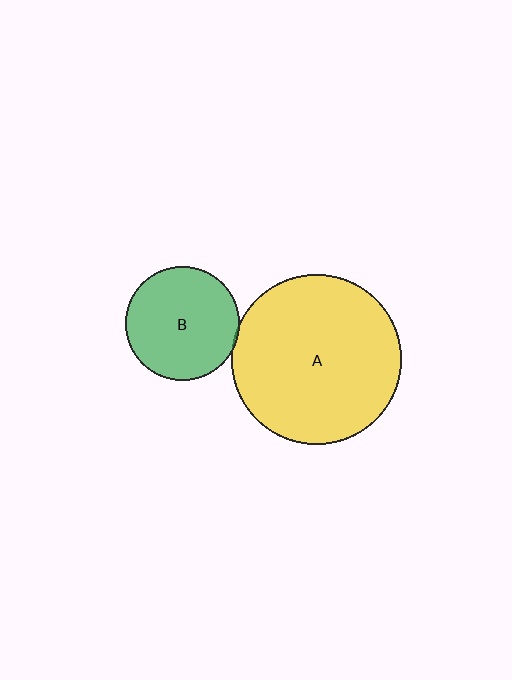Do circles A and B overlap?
Yes.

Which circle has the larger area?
Circle A (yellow).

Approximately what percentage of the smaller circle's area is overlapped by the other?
Approximately 5%.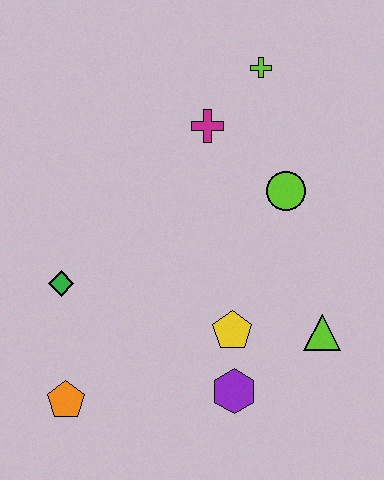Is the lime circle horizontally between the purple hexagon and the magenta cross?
No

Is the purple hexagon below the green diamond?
Yes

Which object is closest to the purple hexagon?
The yellow pentagon is closest to the purple hexagon.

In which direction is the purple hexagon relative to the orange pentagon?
The purple hexagon is to the right of the orange pentagon.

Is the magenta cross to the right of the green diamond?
Yes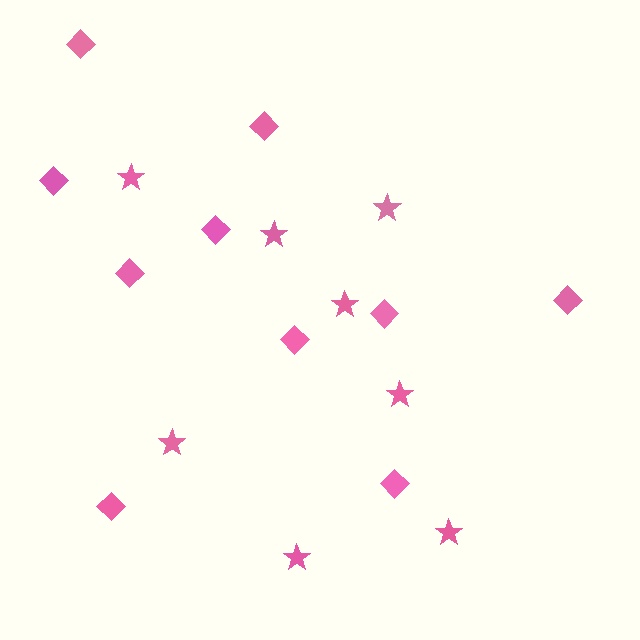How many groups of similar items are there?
There are 2 groups: one group of stars (8) and one group of diamonds (10).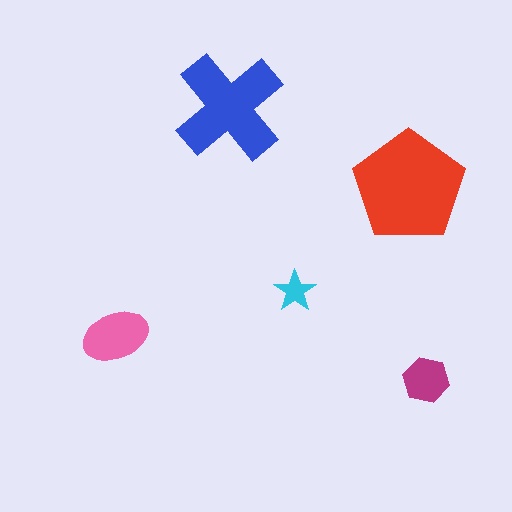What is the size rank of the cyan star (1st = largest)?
5th.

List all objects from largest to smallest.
The red pentagon, the blue cross, the pink ellipse, the magenta hexagon, the cyan star.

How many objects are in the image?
There are 5 objects in the image.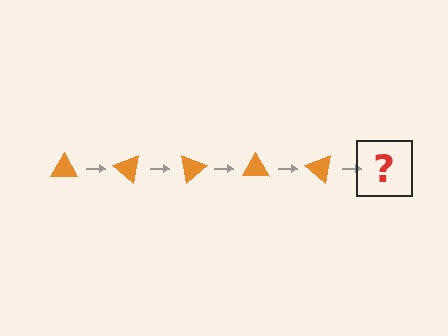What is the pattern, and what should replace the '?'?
The pattern is that the triangle rotates 40 degrees each step. The '?' should be an orange triangle rotated 200 degrees.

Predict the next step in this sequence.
The next step is an orange triangle rotated 200 degrees.